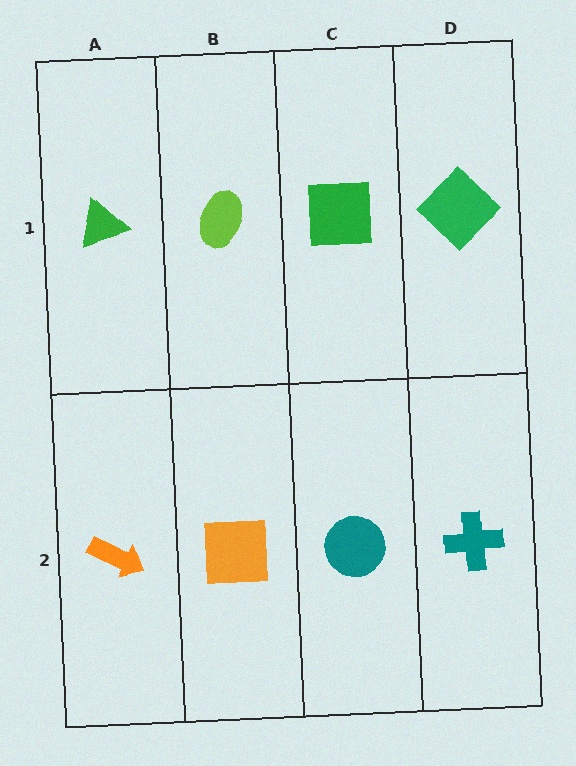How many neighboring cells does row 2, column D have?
2.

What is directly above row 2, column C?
A green square.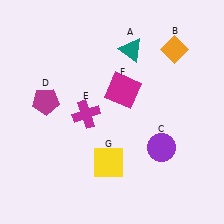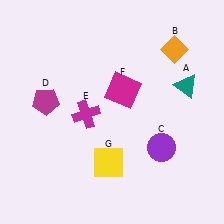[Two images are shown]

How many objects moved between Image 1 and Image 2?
1 object moved between the two images.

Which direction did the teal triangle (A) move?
The teal triangle (A) moved right.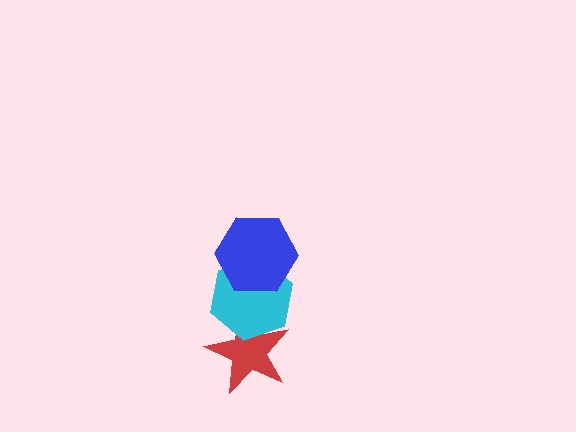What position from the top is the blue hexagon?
The blue hexagon is 1st from the top.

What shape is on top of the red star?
The cyan hexagon is on top of the red star.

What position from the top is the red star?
The red star is 3rd from the top.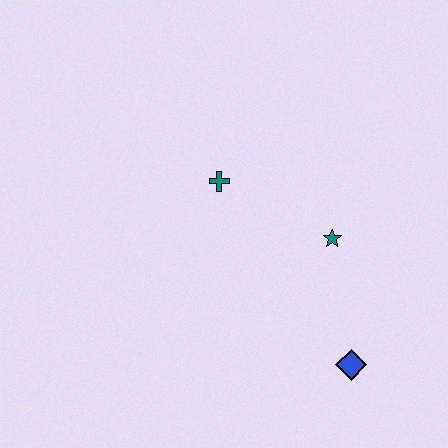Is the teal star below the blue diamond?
No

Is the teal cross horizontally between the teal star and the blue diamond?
No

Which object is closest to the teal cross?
The teal star is closest to the teal cross.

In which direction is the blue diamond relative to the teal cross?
The blue diamond is below the teal cross.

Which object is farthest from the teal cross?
The blue diamond is farthest from the teal cross.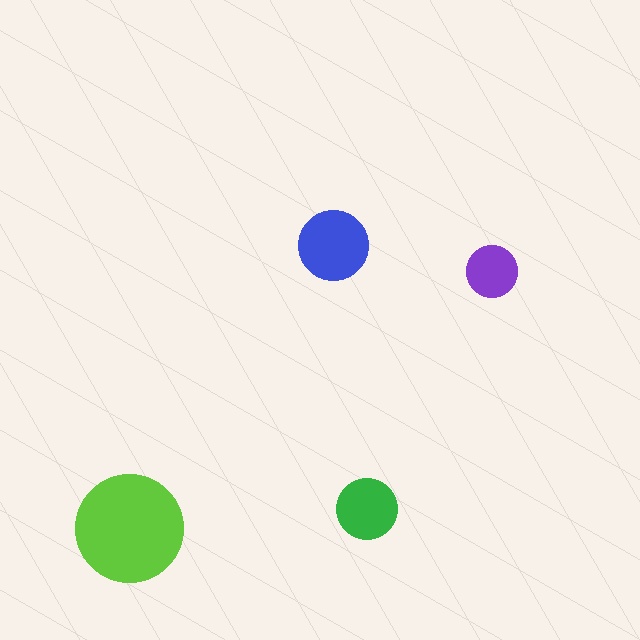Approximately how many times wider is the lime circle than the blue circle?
About 1.5 times wider.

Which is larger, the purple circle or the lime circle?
The lime one.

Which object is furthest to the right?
The purple circle is rightmost.